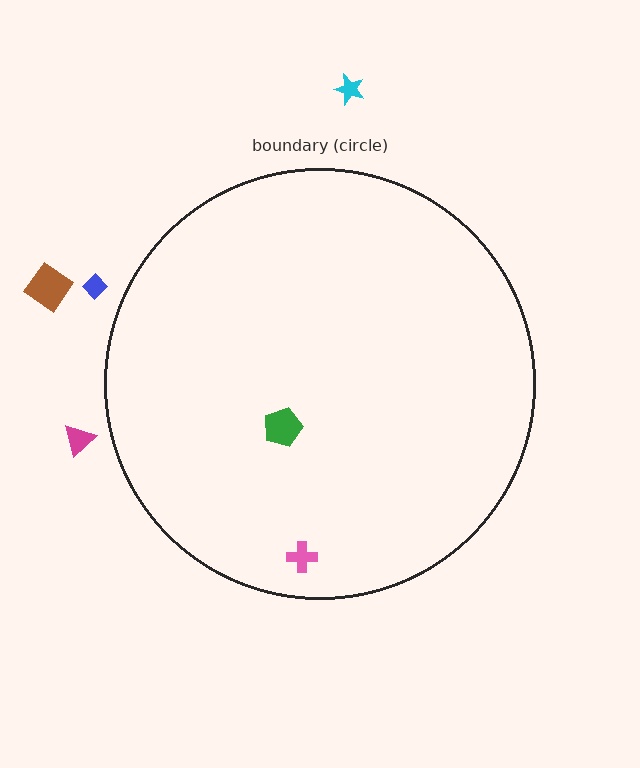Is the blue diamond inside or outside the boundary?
Outside.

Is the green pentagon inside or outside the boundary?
Inside.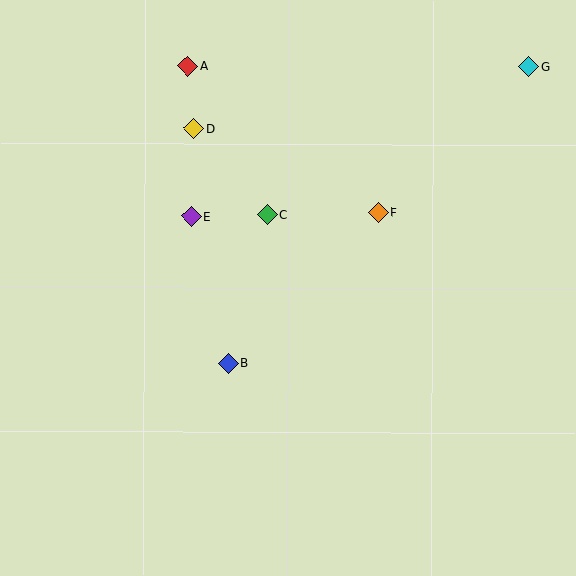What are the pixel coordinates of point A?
Point A is at (188, 66).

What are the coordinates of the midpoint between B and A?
The midpoint between B and A is at (208, 215).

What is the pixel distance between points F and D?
The distance between F and D is 203 pixels.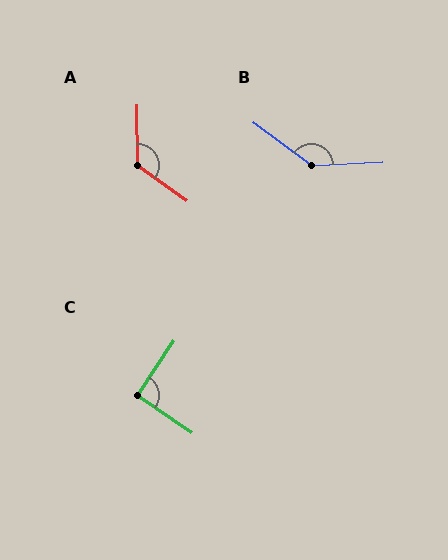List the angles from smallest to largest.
C (91°), A (127°), B (141°).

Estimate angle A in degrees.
Approximately 127 degrees.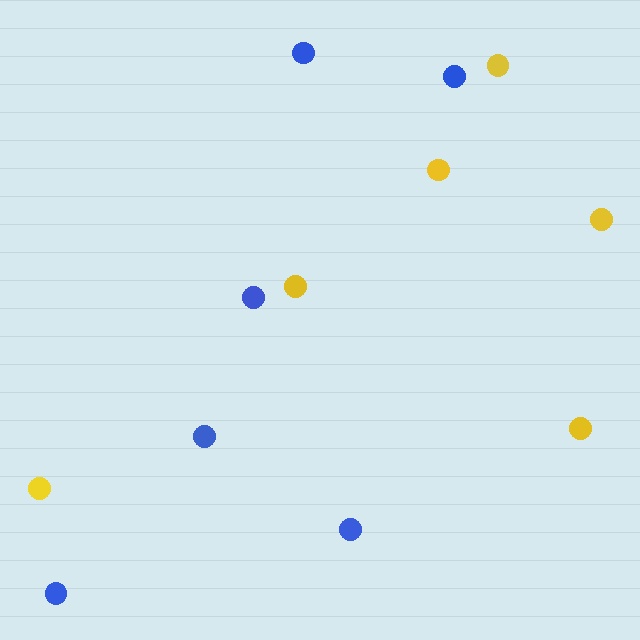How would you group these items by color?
There are 2 groups: one group of yellow circles (6) and one group of blue circles (6).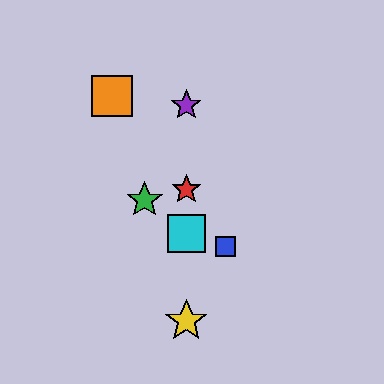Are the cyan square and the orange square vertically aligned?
No, the cyan square is at x≈186 and the orange square is at x≈112.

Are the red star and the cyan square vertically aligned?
Yes, both are at x≈186.